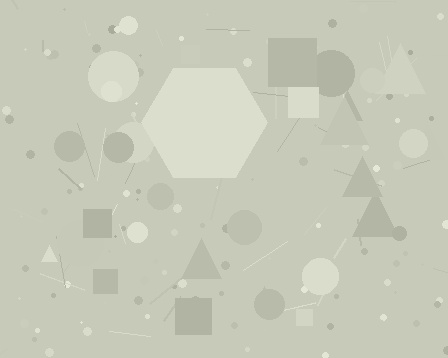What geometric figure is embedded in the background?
A hexagon is embedded in the background.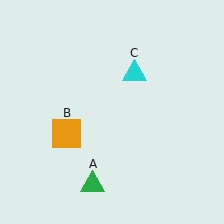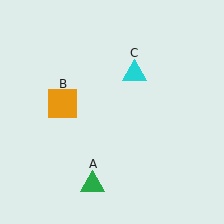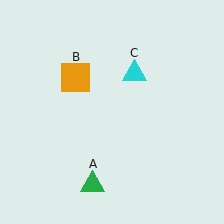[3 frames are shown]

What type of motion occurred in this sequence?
The orange square (object B) rotated clockwise around the center of the scene.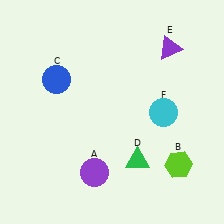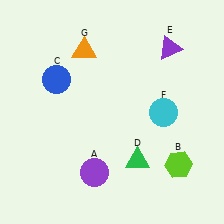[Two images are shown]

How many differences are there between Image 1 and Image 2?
There is 1 difference between the two images.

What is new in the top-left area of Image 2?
An orange triangle (G) was added in the top-left area of Image 2.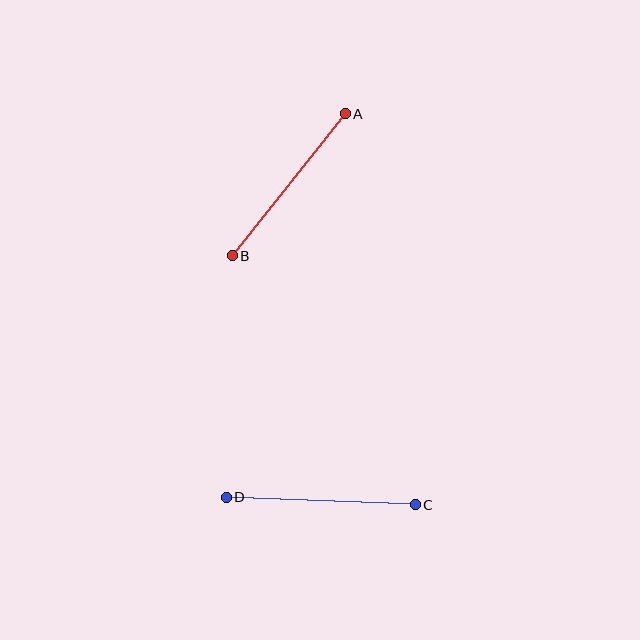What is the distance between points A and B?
The distance is approximately 182 pixels.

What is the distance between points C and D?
The distance is approximately 189 pixels.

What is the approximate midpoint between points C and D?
The midpoint is at approximately (321, 501) pixels.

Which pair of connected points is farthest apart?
Points C and D are farthest apart.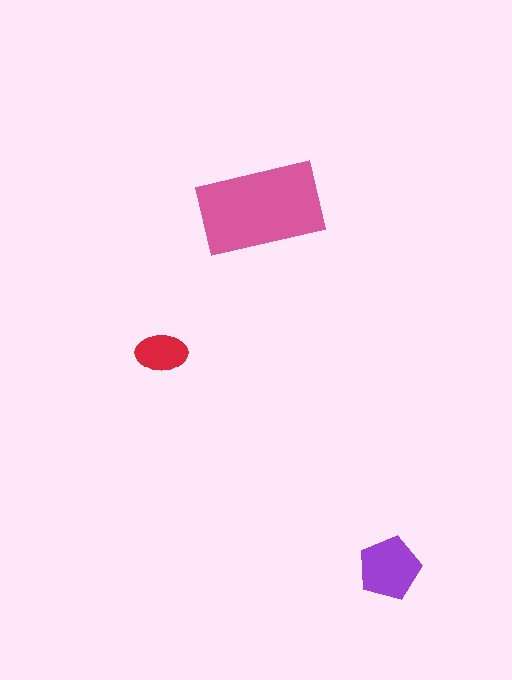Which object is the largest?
The pink rectangle.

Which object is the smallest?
The red ellipse.